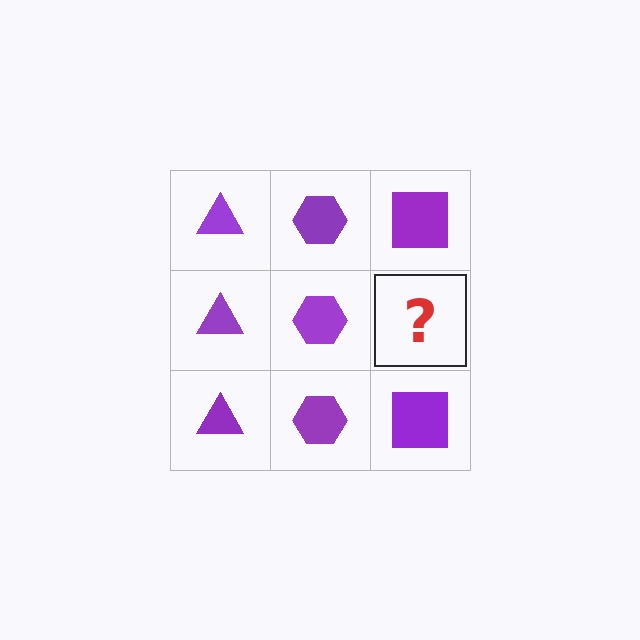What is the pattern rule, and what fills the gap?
The rule is that each column has a consistent shape. The gap should be filled with a purple square.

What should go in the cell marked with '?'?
The missing cell should contain a purple square.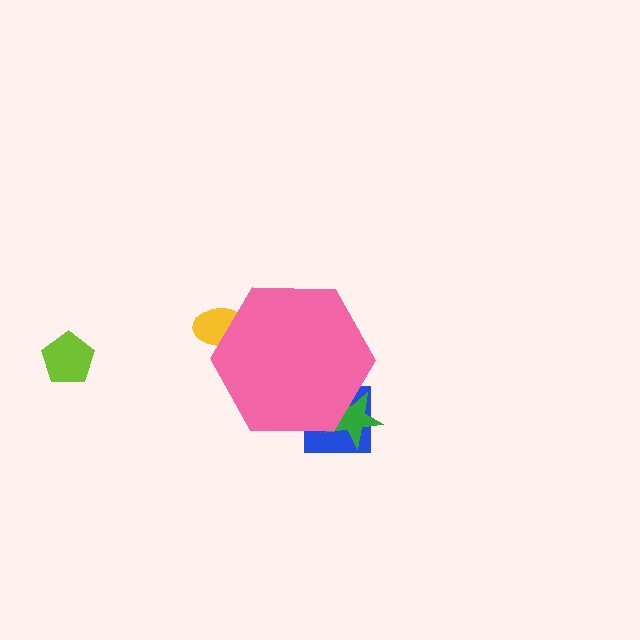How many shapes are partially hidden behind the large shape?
3 shapes are partially hidden.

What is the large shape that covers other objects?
A pink hexagon.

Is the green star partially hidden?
Yes, the green star is partially hidden behind the pink hexagon.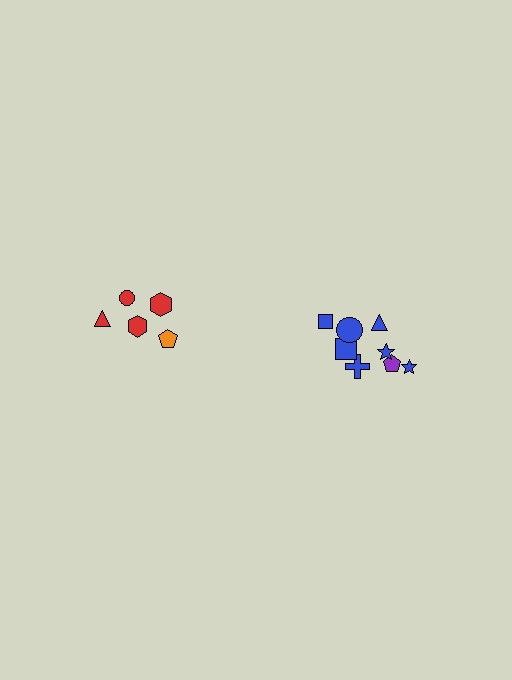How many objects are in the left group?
There are 5 objects.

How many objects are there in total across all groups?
There are 13 objects.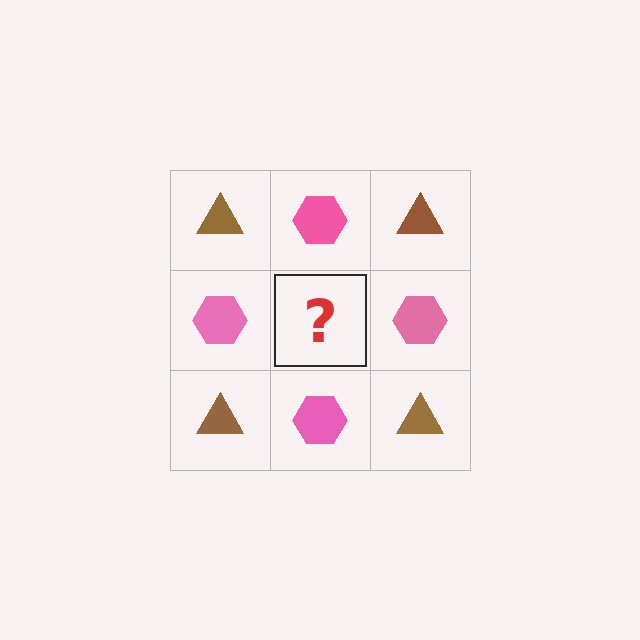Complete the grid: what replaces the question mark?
The question mark should be replaced with a brown triangle.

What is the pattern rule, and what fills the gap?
The rule is that it alternates brown triangle and pink hexagon in a checkerboard pattern. The gap should be filled with a brown triangle.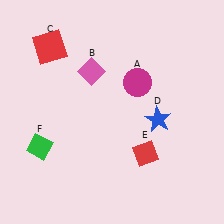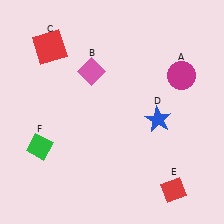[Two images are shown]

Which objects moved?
The objects that moved are: the magenta circle (A), the red diamond (E).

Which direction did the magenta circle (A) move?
The magenta circle (A) moved right.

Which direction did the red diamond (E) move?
The red diamond (E) moved down.